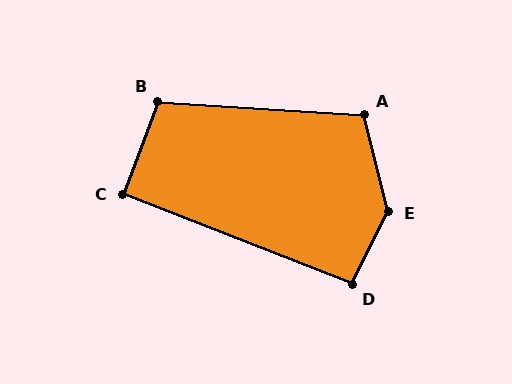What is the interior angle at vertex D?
Approximately 95 degrees (approximately right).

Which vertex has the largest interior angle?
E, at approximately 140 degrees.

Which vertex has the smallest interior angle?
C, at approximately 91 degrees.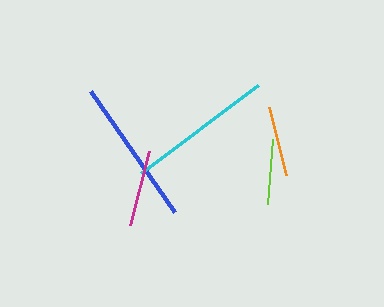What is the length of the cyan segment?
The cyan segment is approximately 147 pixels long.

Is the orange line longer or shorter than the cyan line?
The cyan line is longer than the orange line.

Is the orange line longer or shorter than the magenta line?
The magenta line is longer than the orange line.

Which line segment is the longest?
The blue line is the longest at approximately 148 pixels.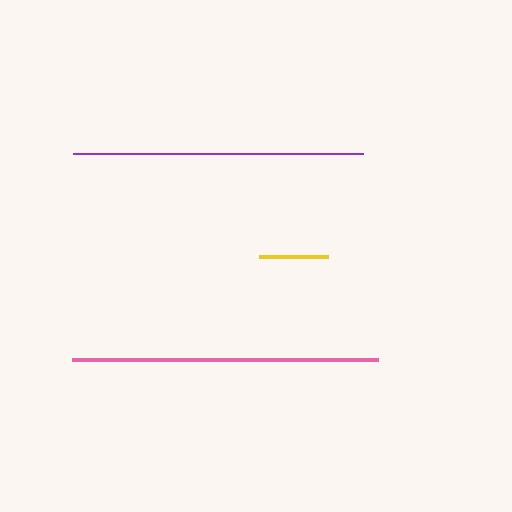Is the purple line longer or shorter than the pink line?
The pink line is longer than the purple line.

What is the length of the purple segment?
The purple segment is approximately 290 pixels long.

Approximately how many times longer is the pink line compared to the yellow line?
The pink line is approximately 4.4 times the length of the yellow line.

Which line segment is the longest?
The pink line is the longest at approximately 306 pixels.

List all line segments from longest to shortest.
From longest to shortest: pink, purple, yellow.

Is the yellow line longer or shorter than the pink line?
The pink line is longer than the yellow line.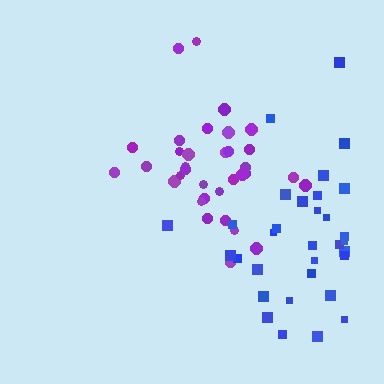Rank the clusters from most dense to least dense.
purple, blue.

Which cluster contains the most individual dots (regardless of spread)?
Purple (34).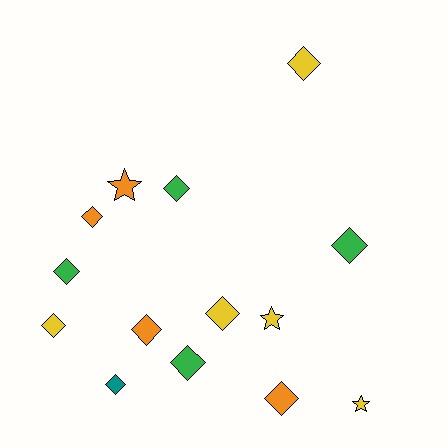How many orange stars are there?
There is 1 orange star.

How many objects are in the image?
There are 14 objects.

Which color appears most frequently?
Yellow, with 5 objects.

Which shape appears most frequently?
Diamond, with 11 objects.